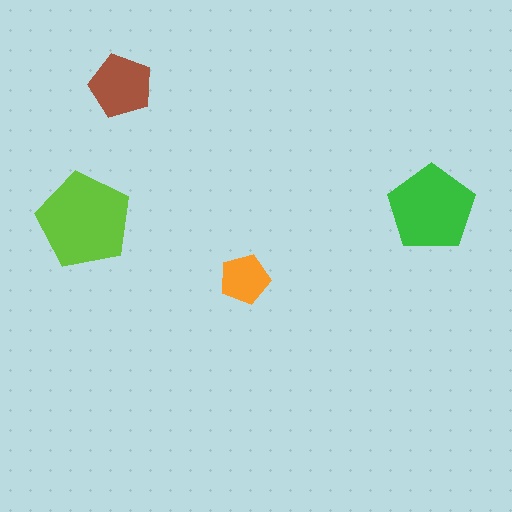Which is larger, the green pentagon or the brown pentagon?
The green one.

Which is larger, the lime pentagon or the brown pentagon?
The lime one.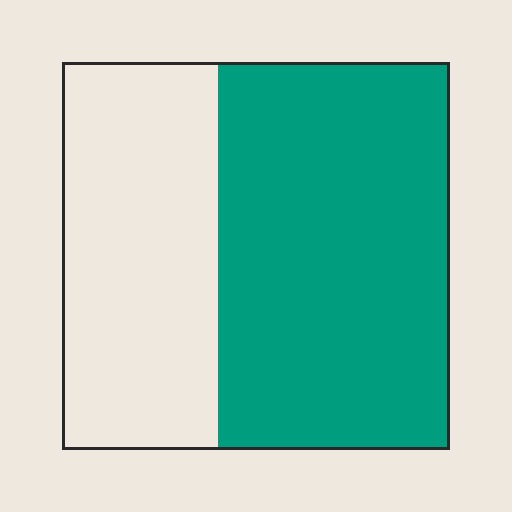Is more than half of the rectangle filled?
Yes.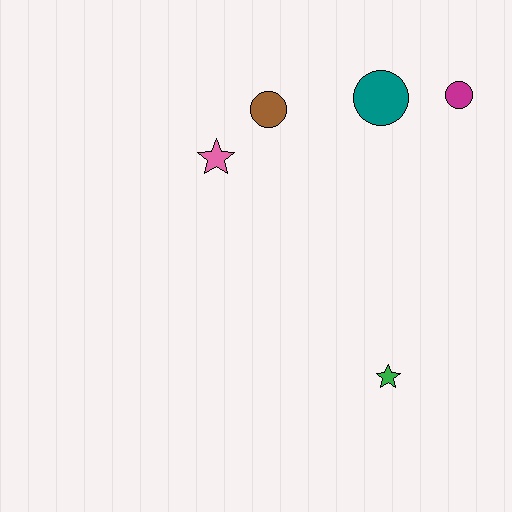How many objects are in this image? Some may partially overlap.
There are 5 objects.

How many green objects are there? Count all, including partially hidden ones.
There is 1 green object.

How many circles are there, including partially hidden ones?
There are 3 circles.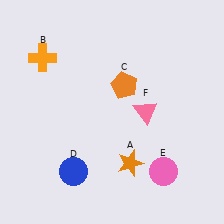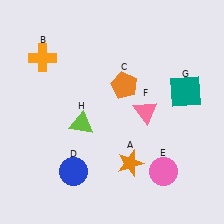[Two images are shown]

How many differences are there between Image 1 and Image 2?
There are 2 differences between the two images.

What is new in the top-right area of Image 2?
A teal square (G) was added in the top-right area of Image 2.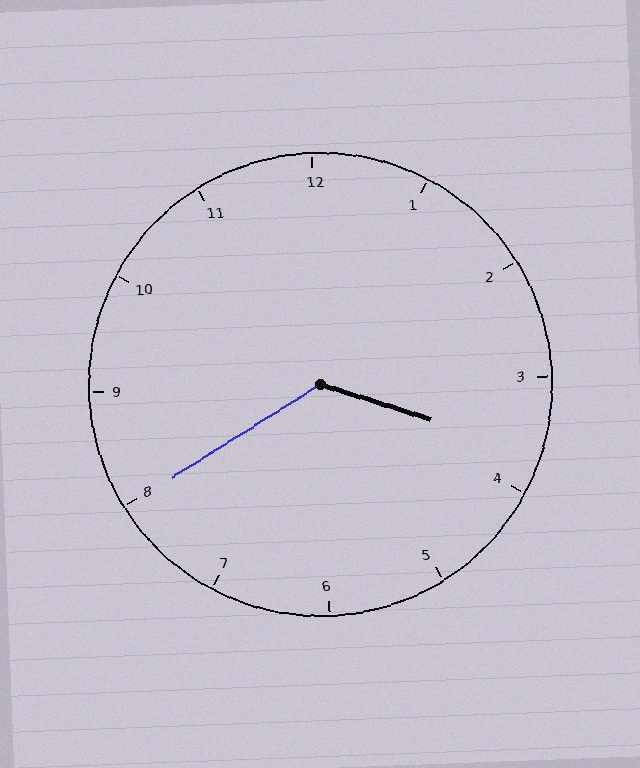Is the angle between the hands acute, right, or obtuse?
It is obtuse.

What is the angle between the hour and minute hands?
Approximately 130 degrees.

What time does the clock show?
3:40.